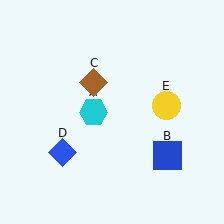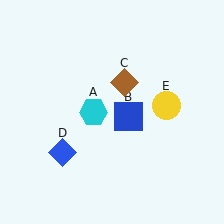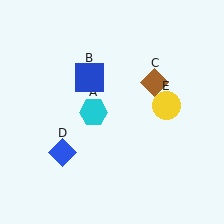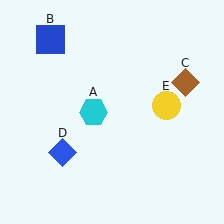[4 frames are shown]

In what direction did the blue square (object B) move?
The blue square (object B) moved up and to the left.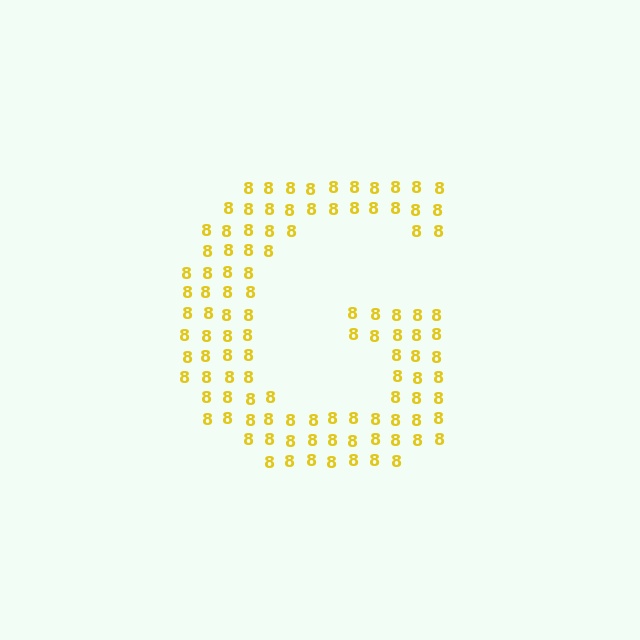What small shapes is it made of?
It is made of small digit 8's.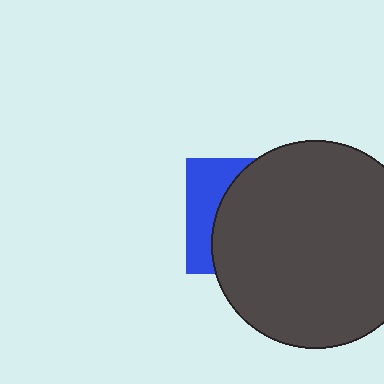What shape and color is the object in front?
The object in front is a dark gray circle.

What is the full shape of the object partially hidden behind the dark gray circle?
The partially hidden object is a blue square.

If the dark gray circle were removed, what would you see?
You would see the complete blue square.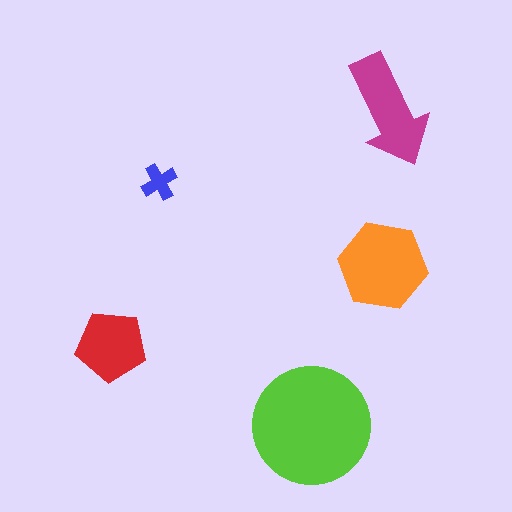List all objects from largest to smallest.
The lime circle, the orange hexagon, the magenta arrow, the red pentagon, the blue cross.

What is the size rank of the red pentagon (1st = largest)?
4th.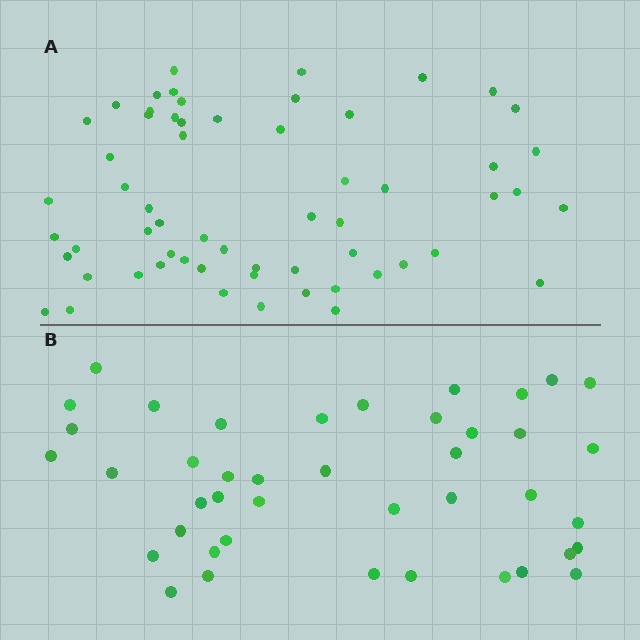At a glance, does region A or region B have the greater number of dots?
Region A (the top region) has more dots.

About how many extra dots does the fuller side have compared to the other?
Region A has approximately 20 more dots than region B.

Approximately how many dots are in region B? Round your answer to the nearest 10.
About 40 dots. (The exact count is 42, which rounds to 40.)